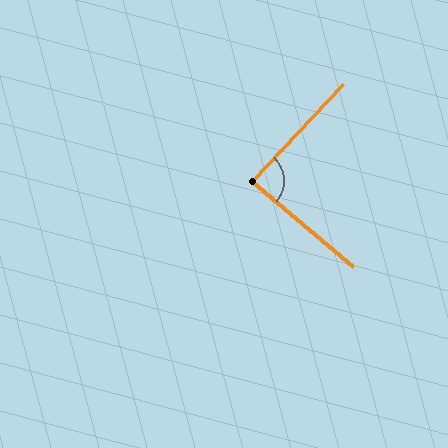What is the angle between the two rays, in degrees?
Approximately 87 degrees.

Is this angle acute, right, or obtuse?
It is approximately a right angle.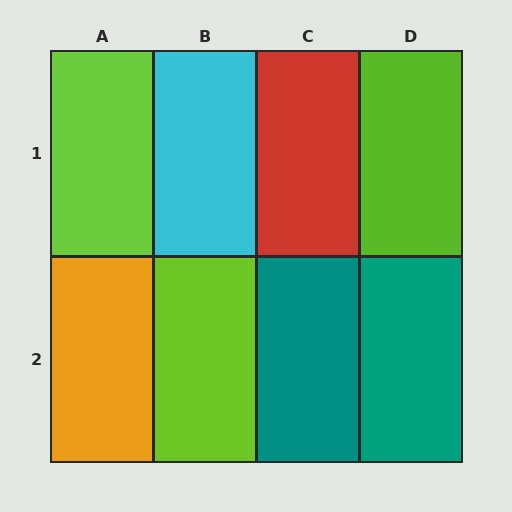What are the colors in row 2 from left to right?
Orange, lime, teal, teal.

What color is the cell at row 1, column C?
Red.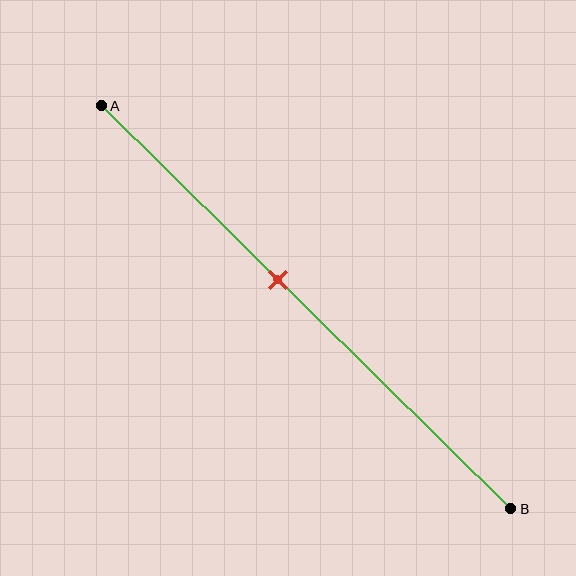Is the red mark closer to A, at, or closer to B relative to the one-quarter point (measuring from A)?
The red mark is closer to point B than the one-quarter point of segment AB.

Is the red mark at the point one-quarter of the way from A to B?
No, the mark is at about 45% from A, not at the 25% one-quarter point.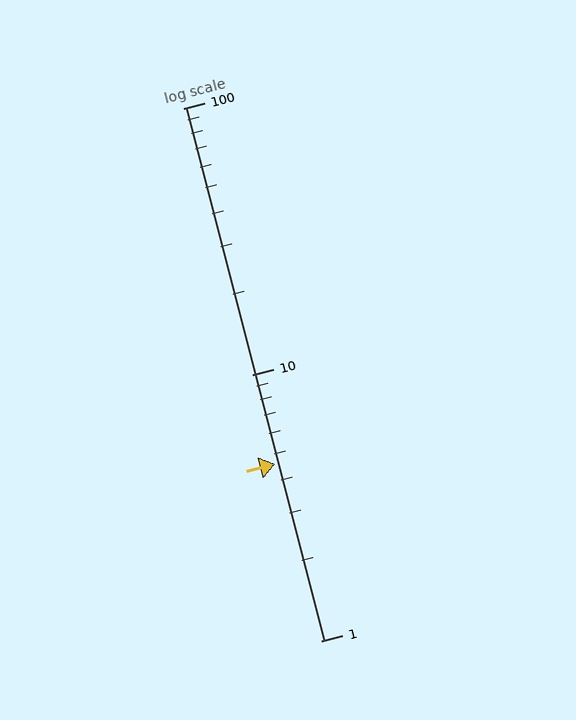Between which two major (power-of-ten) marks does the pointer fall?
The pointer is between 1 and 10.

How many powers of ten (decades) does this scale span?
The scale spans 2 decades, from 1 to 100.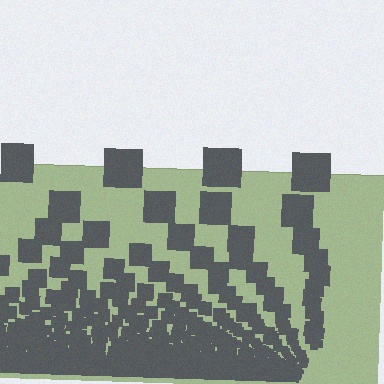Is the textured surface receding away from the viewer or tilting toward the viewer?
The surface appears to tilt toward the viewer. Texture elements get larger and sparser toward the top.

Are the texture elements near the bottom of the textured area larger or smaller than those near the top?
Smaller. The gradient is inverted — elements near the bottom are smaller and denser.